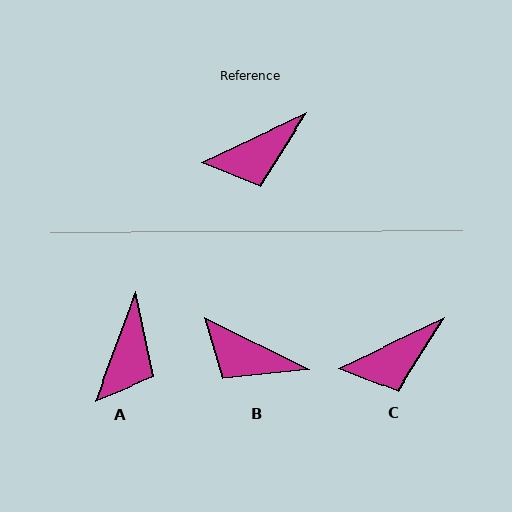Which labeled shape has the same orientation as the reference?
C.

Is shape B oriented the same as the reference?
No, it is off by about 52 degrees.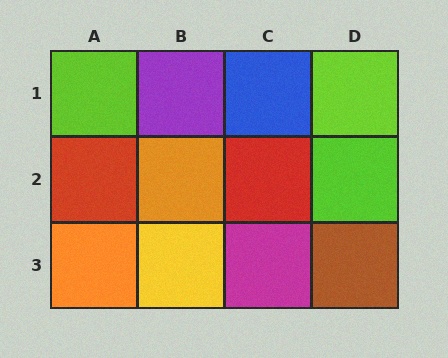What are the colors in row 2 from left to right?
Red, orange, red, lime.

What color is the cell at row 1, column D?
Lime.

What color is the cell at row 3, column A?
Orange.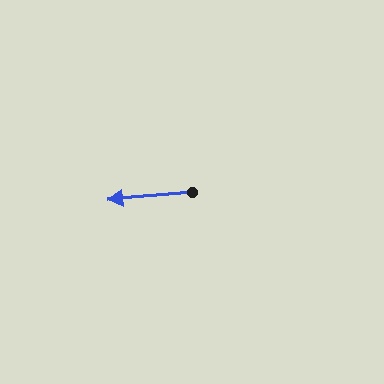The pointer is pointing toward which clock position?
Roughly 9 o'clock.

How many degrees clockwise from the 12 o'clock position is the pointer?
Approximately 265 degrees.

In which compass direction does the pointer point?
West.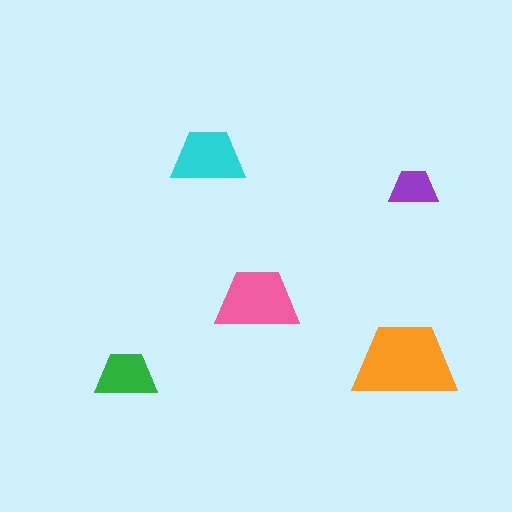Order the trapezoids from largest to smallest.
the orange one, the pink one, the cyan one, the green one, the purple one.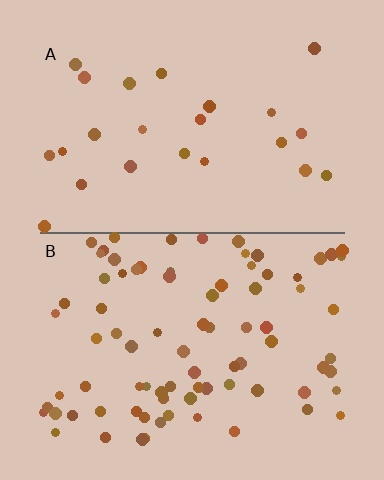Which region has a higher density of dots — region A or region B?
B (the bottom).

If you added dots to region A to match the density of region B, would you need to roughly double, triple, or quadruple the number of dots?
Approximately triple.